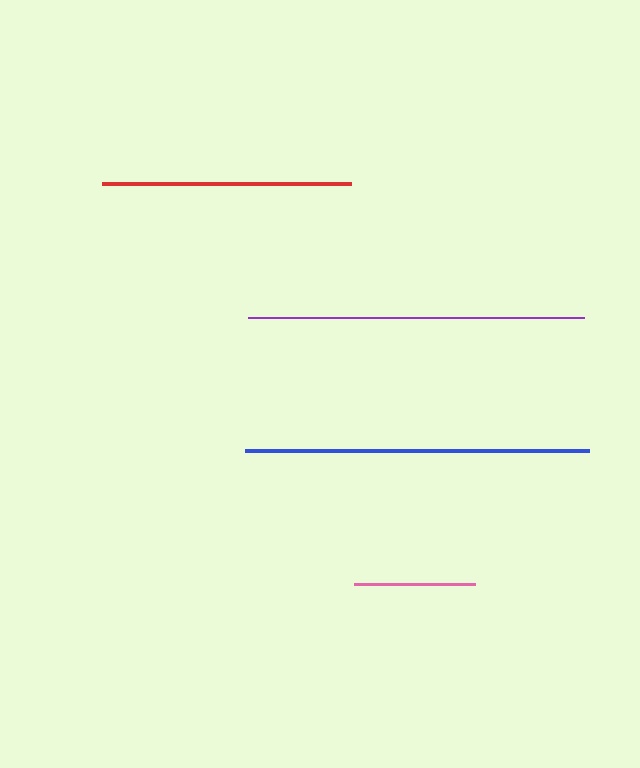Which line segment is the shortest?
The pink line is the shortest at approximately 121 pixels.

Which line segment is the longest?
The blue line is the longest at approximately 344 pixels.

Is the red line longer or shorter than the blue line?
The blue line is longer than the red line.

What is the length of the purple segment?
The purple segment is approximately 336 pixels long.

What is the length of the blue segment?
The blue segment is approximately 344 pixels long.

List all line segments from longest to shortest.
From longest to shortest: blue, purple, red, pink.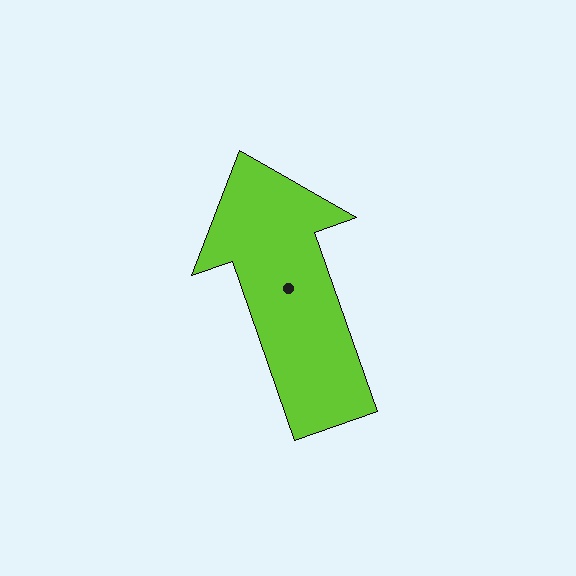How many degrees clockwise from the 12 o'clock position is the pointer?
Approximately 341 degrees.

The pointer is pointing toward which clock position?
Roughly 11 o'clock.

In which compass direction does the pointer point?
North.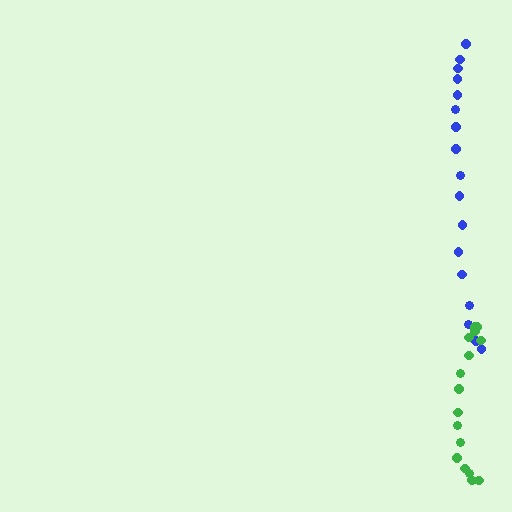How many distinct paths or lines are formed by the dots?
There are 2 distinct paths.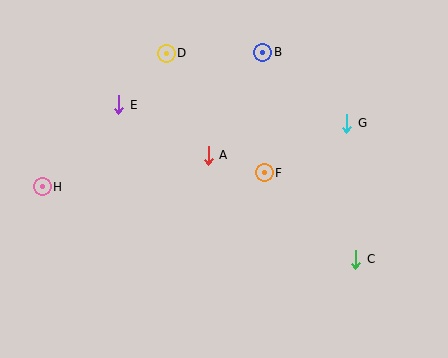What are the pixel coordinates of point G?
Point G is at (347, 123).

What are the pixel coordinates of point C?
Point C is at (356, 259).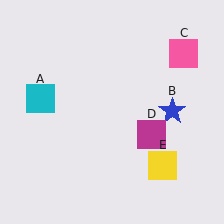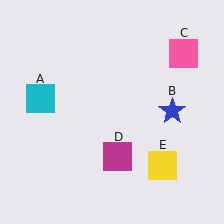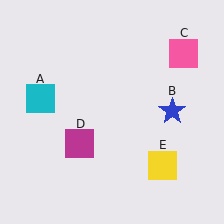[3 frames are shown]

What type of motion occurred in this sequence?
The magenta square (object D) rotated clockwise around the center of the scene.